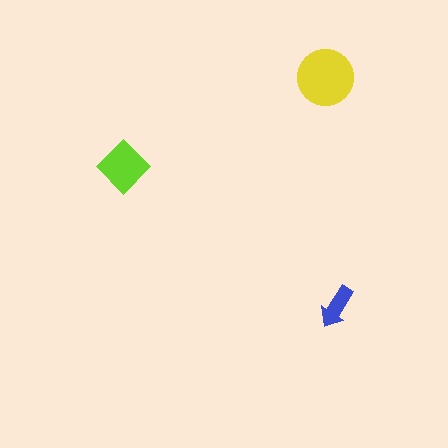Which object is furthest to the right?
The blue arrow is rightmost.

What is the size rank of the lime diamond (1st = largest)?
2nd.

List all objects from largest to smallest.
The yellow circle, the lime diamond, the blue arrow.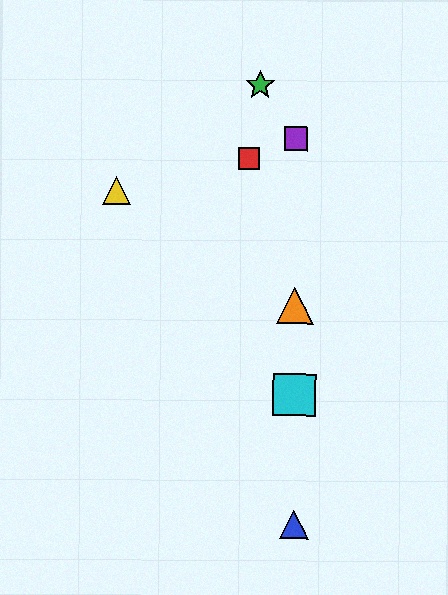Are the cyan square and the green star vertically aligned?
No, the cyan square is at x≈294 and the green star is at x≈260.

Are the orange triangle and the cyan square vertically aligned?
Yes, both are at x≈295.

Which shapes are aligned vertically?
The blue triangle, the purple square, the orange triangle, the cyan square are aligned vertically.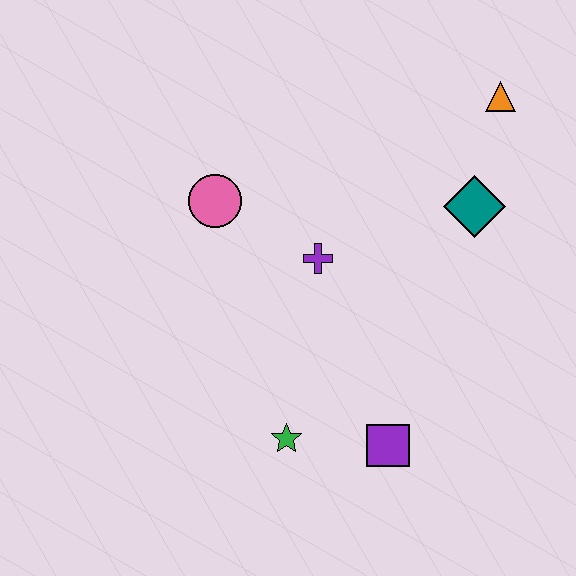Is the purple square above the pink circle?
No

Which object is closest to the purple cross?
The pink circle is closest to the purple cross.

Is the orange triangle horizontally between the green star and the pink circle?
No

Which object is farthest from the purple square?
The orange triangle is farthest from the purple square.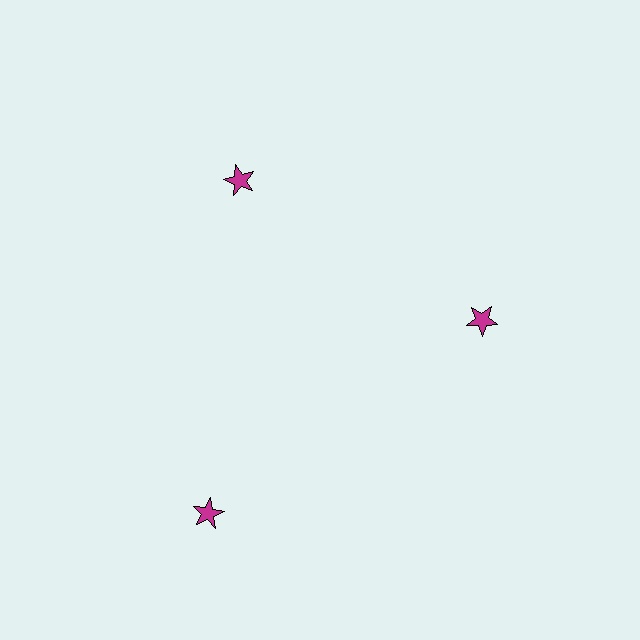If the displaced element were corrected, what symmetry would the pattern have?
It would have 3-fold rotational symmetry — the pattern would map onto itself every 120 degrees.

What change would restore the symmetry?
The symmetry would be restored by moving it inward, back onto the ring so that all 3 stars sit at equal angles and equal distance from the center.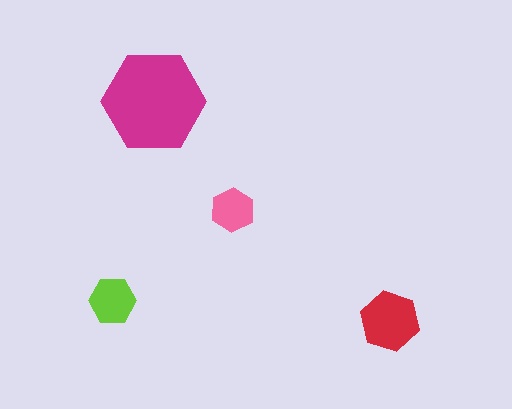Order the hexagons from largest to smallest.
the magenta one, the red one, the lime one, the pink one.